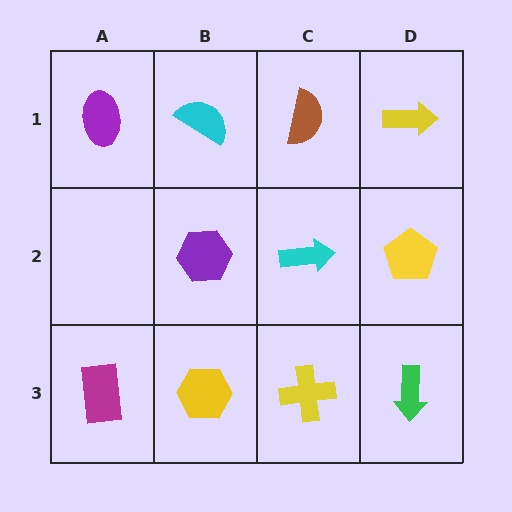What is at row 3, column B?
A yellow hexagon.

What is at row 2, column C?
A cyan arrow.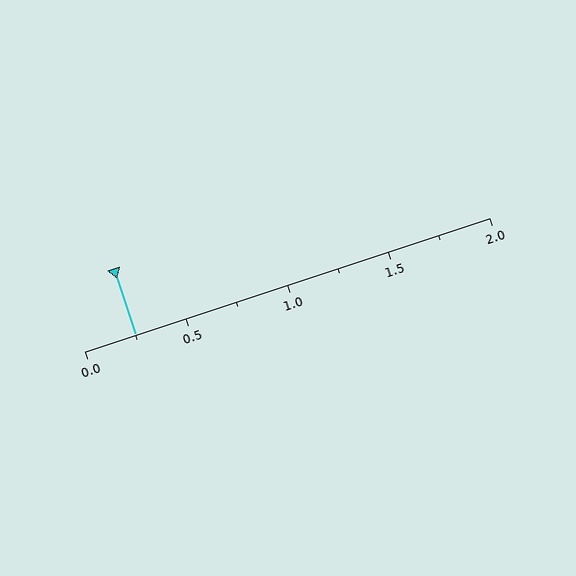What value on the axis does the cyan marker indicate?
The marker indicates approximately 0.25.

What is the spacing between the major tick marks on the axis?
The major ticks are spaced 0.5 apart.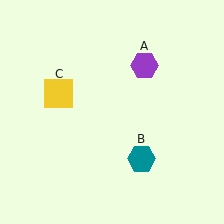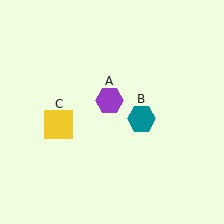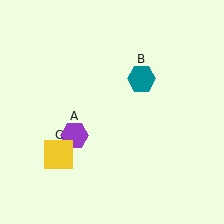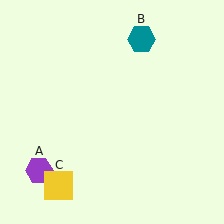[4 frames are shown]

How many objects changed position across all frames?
3 objects changed position: purple hexagon (object A), teal hexagon (object B), yellow square (object C).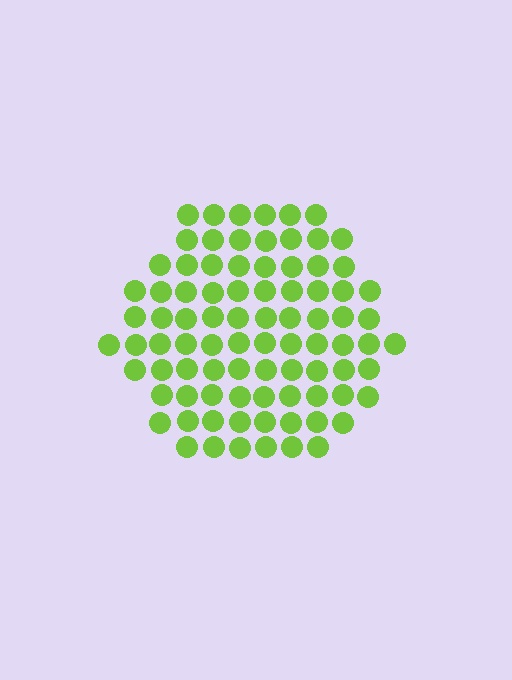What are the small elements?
The small elements are circles.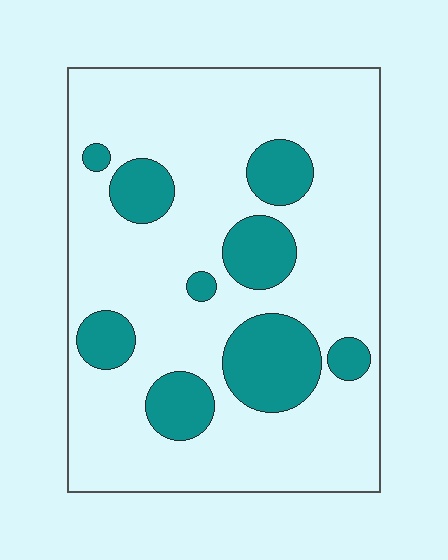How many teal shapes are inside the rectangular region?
9.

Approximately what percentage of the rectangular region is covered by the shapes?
Approximately 20%.